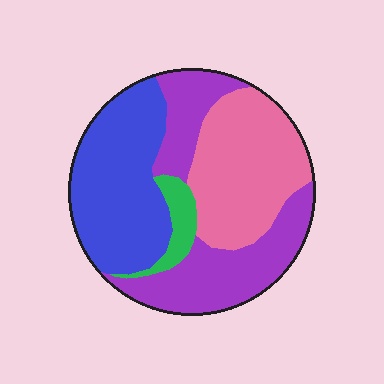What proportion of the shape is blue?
Blue covers roughly 30% of the shape.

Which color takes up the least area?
Green, at roughly 5%.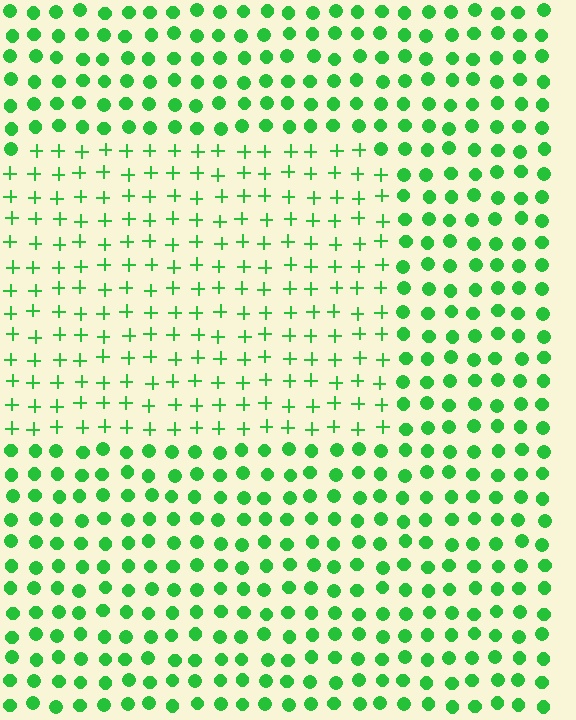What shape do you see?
I see a rectangle.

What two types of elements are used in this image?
The image uses plus signs inside the rectangle region and circles outside it.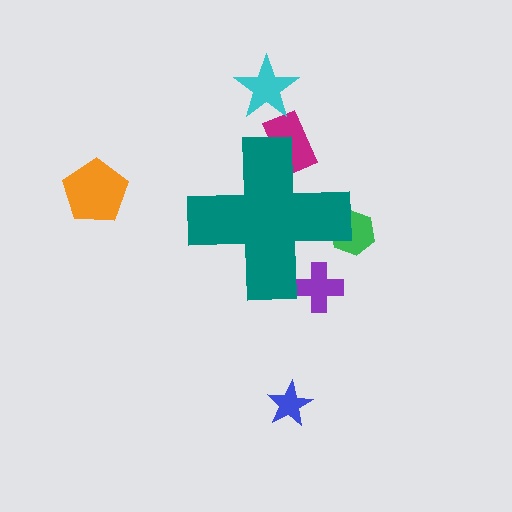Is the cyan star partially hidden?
No, the cyan star is fully visible.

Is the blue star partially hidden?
No, the blue star is fully visible.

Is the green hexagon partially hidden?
Yes, the green hexagon is partially hidden behind the teal cross.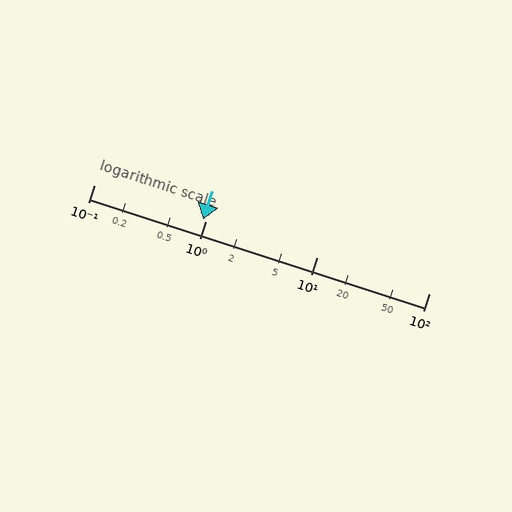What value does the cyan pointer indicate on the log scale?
The pointer indicates approximately 0.95.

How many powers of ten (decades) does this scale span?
The scale spans 3 decades, from 0.1 to 100.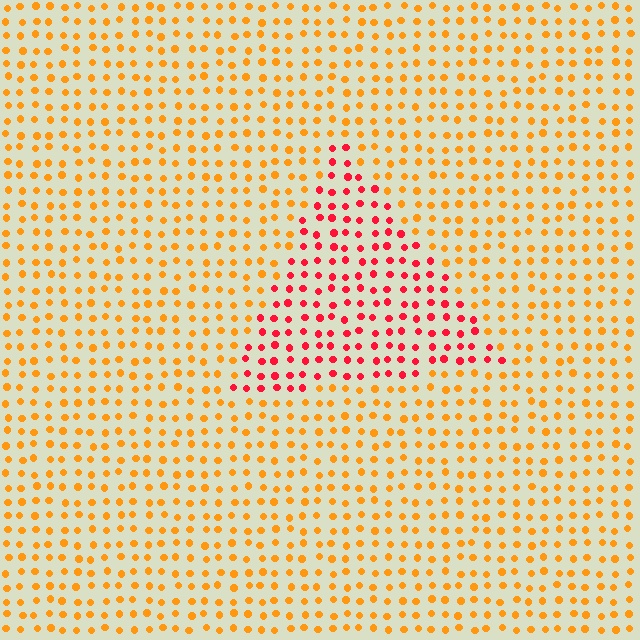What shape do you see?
I see a triangle.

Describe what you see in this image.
The image is filled with small orange elements in a uniform arrangement. A triangle-shaped region is visible where the elements are tinted to a slightly different hue, forming a subtle color boundary.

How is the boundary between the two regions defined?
The boundary is defined purely by a slight shift in hue (about 44 degrees). Spacing, size, and orientation are identical on both sides.